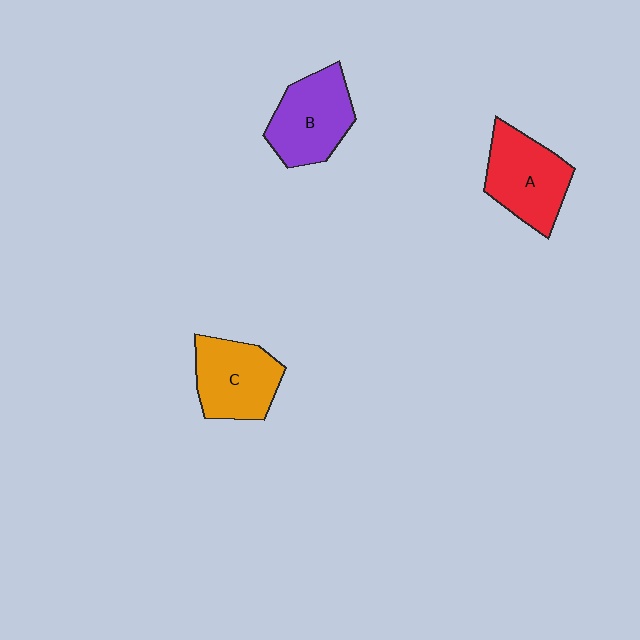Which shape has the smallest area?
Shape C (orange).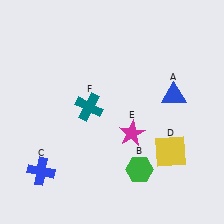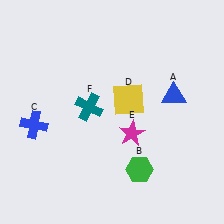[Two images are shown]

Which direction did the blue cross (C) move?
The blue cross (C) moved up.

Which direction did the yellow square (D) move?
The yellow square (D) moved up.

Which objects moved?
The objects that moved are: the blue cross (C), the yellow square (D).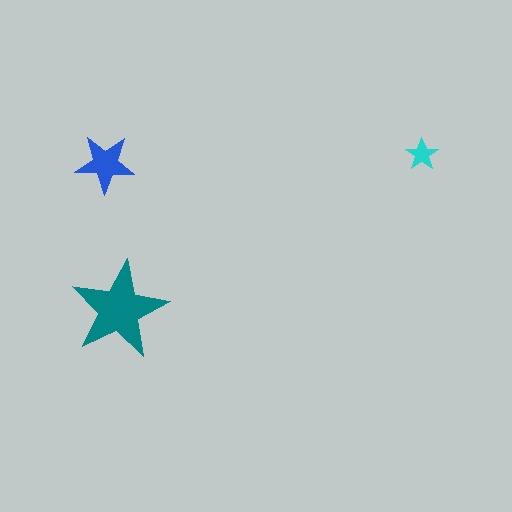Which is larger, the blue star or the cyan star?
The blue one.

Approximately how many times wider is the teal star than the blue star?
About 1.5 times wider.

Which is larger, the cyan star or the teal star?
The teal one.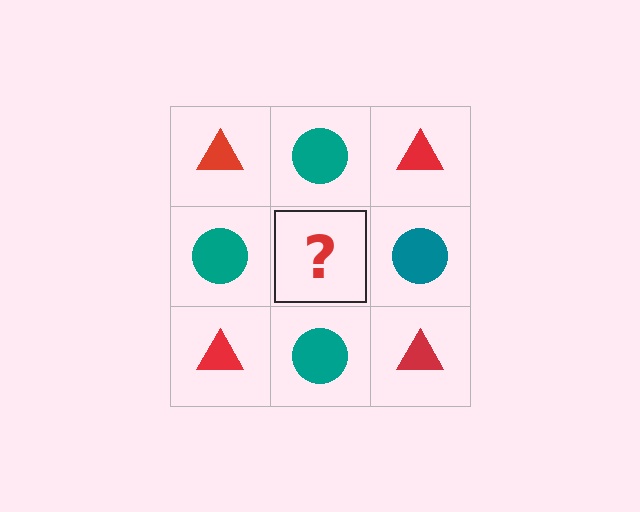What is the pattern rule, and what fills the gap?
The rule is that it alternates red triangle and teal circle in a checkerboard pattern. The gap should be filled with a red triangle.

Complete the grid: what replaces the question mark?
The question mark should be replaced with a red triangle.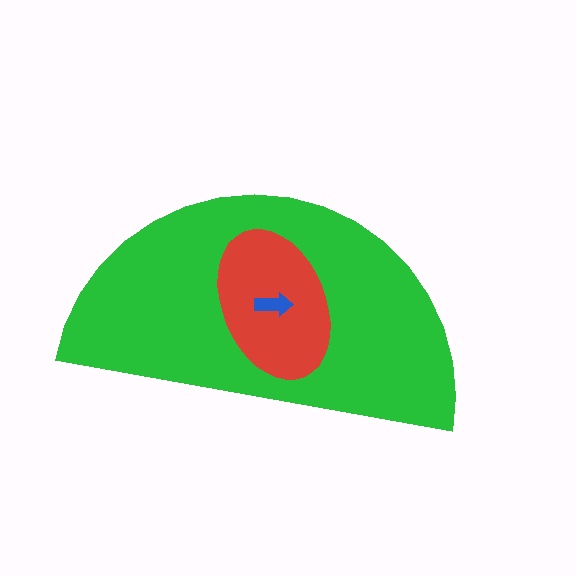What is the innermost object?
The blue arrow.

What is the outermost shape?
The green semicircle.